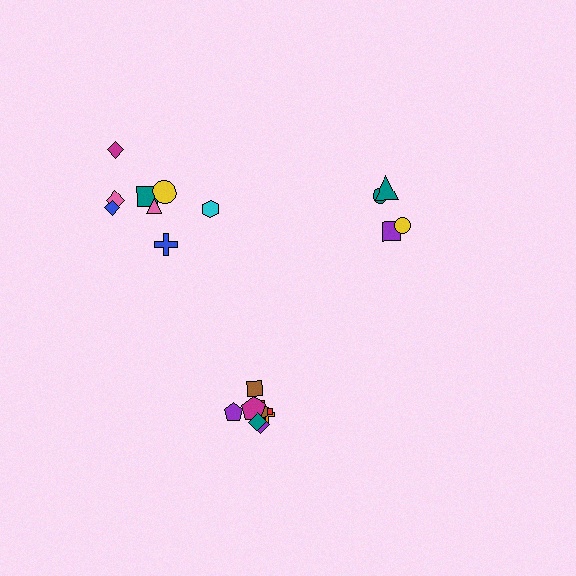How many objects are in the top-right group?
There are 4 objects.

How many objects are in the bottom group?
There are 8 objects.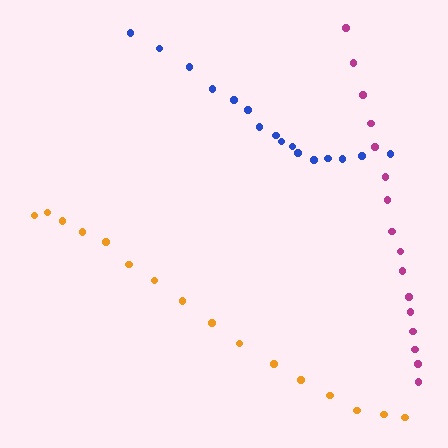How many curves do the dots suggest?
There are 3 distinct paths.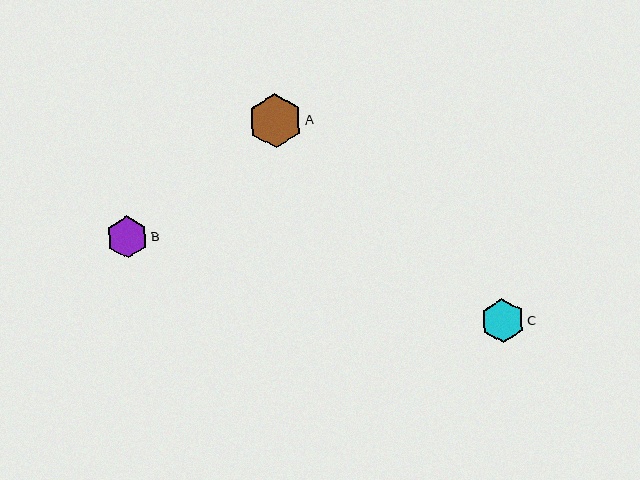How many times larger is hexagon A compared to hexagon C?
Hexagon A is approximately 1.2 times the size of hexagon C.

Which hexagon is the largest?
Hexagon A is the largest with a size of approximately 54 pixels.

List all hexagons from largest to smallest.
From largest to smallest: A, C, B.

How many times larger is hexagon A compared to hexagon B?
Hexagon A is approximately 1.3 times the size of hexagon B.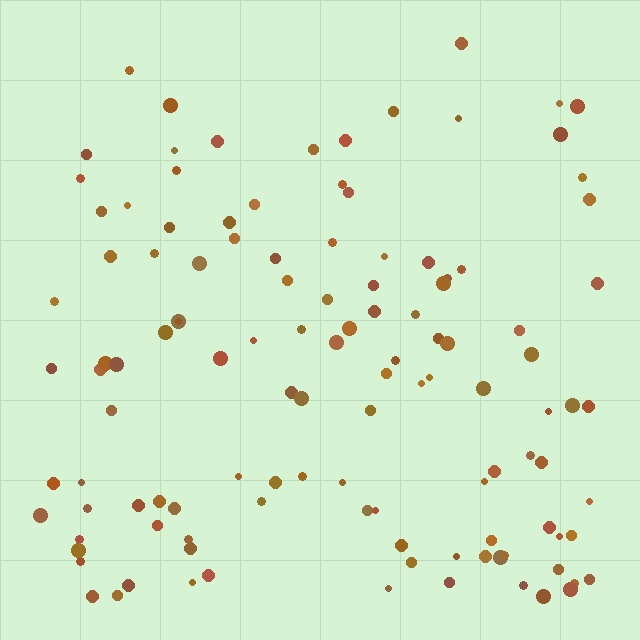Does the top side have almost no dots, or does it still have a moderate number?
Still a moderate number, just noticeably fewer than the bottom.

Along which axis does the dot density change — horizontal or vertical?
Vertical.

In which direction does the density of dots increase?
From top to bottom, with the bottom side densest.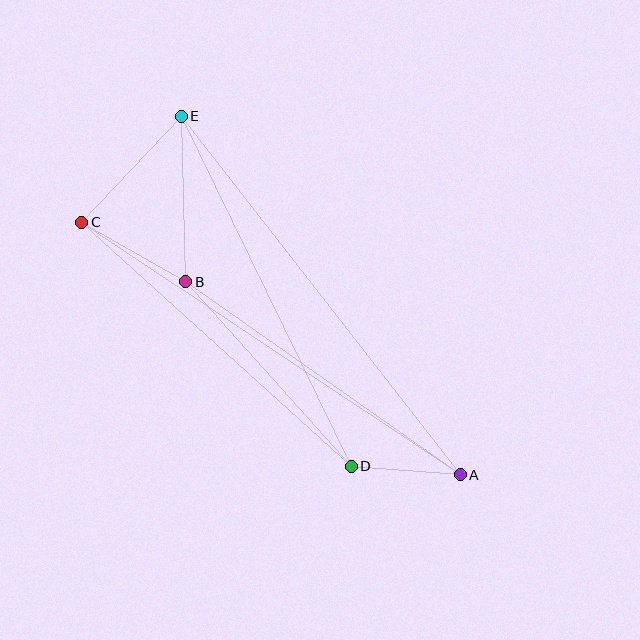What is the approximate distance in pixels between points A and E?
The distance between A and E is approximately 454 pixels.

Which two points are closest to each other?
Points A and D are closest to each other.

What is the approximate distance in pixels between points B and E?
The distance between B and E is approximately 166 pixels.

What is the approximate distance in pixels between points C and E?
The distance between C and E is approximately 146 pixels.